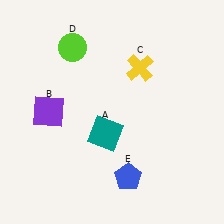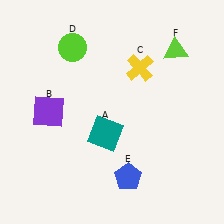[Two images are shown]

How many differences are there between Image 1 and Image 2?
There is 1 difference between the two images.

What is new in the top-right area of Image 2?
A lime triangle (F) was added in the top-right area of Image 2.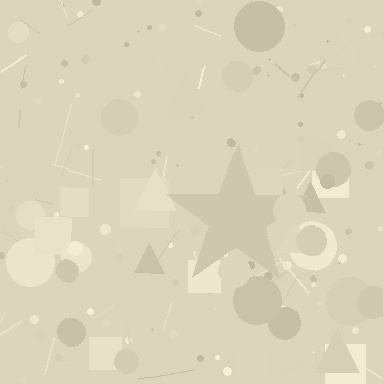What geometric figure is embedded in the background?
A star is embedded in the background.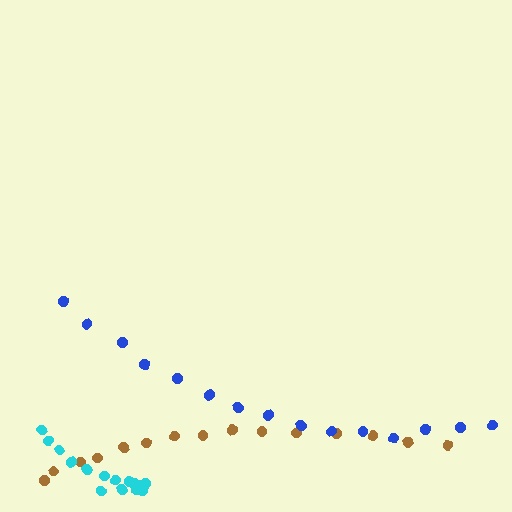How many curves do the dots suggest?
There are 3 distinct paths.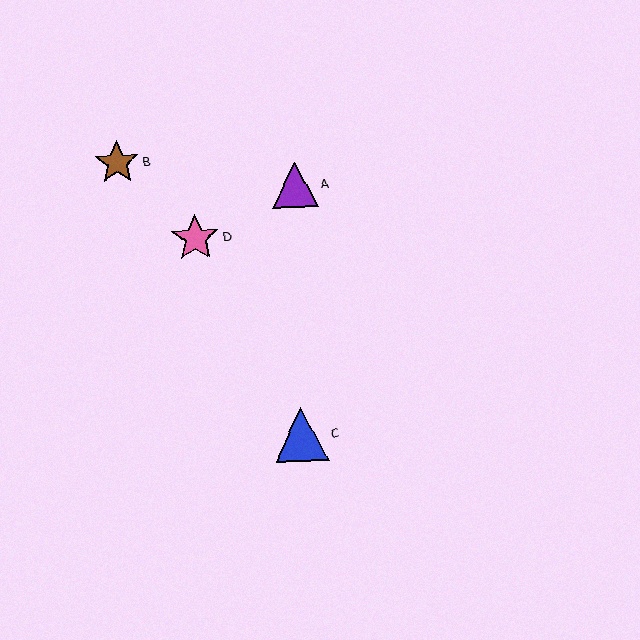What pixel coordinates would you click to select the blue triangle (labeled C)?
Click at (301, 435) to select the blue triangle C.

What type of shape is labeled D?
Shape D is a pink star.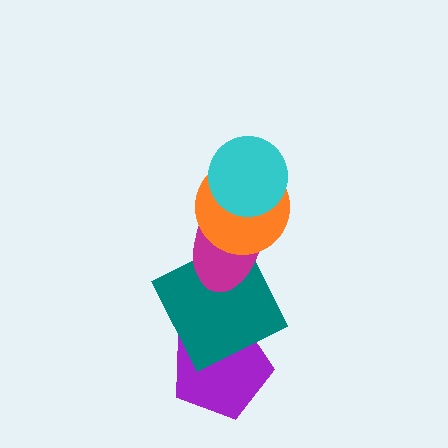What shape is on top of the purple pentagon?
The teal square is on top of the purple pentagon.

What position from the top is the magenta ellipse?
The magenta ellipse is 3rd from the top.